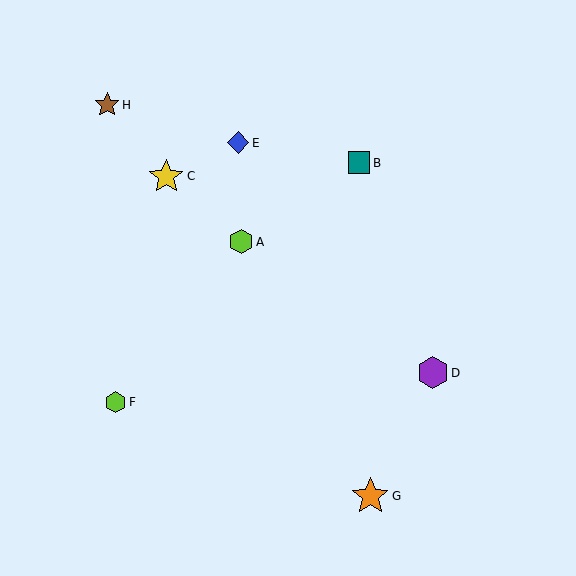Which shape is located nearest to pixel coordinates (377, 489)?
The orange star (labeled G) at (370, 496) is nearest to that location.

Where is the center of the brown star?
The center of the brown star is at (107, 105).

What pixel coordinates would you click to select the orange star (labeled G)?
Click at (370, 496) to select the orange star G.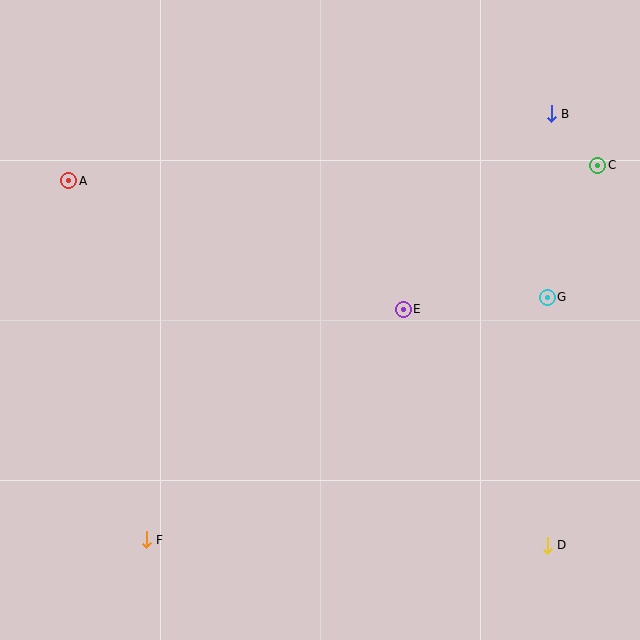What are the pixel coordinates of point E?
Point E is at (403, 309).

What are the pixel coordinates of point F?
Point F is at (146, 540).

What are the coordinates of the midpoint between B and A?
The midpoint between B and A is at (310, 147).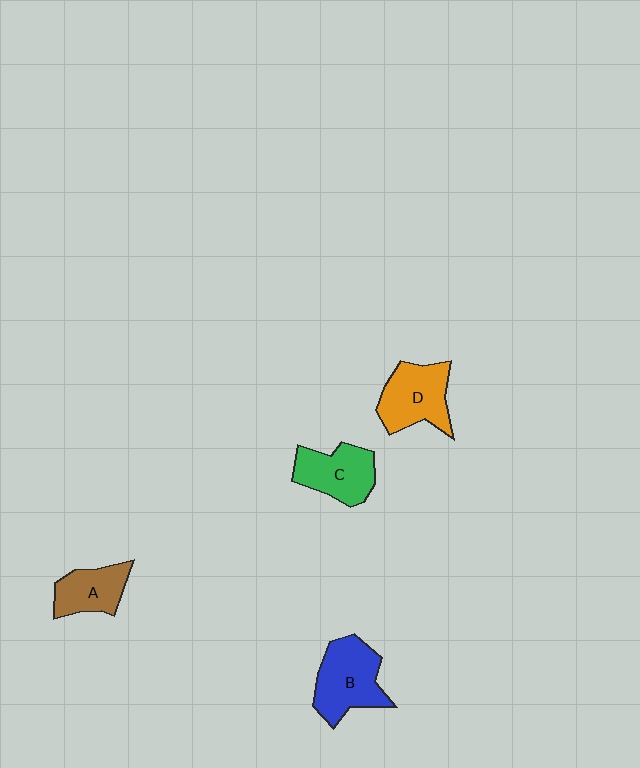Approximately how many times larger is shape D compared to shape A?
Approximately 1.3 times.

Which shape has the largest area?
Shape B (blue).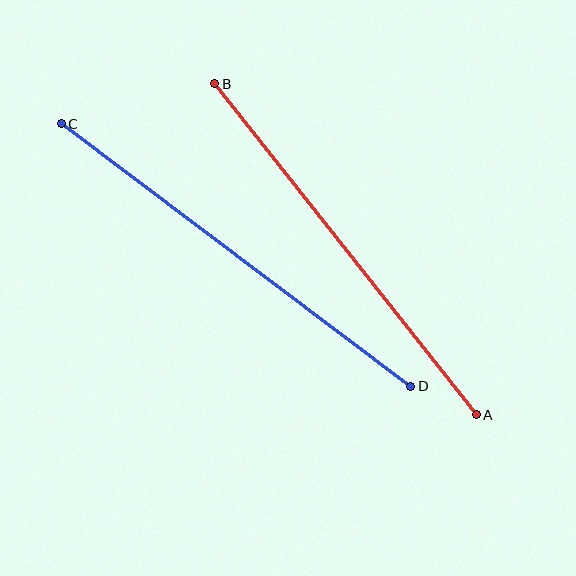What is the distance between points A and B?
The distance is approximately 422 pixels.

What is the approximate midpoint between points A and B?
The midpoint is at approximately (346, 249) pixels.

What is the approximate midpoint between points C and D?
The midpoint is at approximately (236, 255) pixels.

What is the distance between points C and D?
The distance is approximately 437 pixels.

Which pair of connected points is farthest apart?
Points C and D are farthest apart.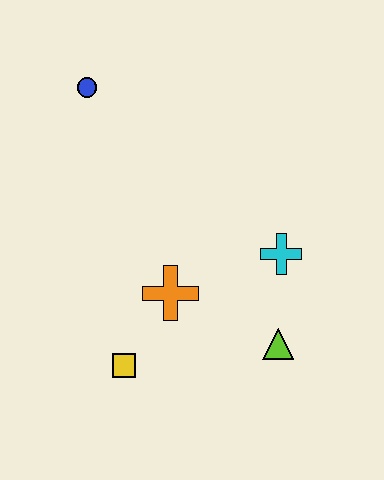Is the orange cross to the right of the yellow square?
Yes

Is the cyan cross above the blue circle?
No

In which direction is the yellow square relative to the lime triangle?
The yellow square is to the left of the lime triangle.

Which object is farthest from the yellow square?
The blue circle is farthest from the yellow square.